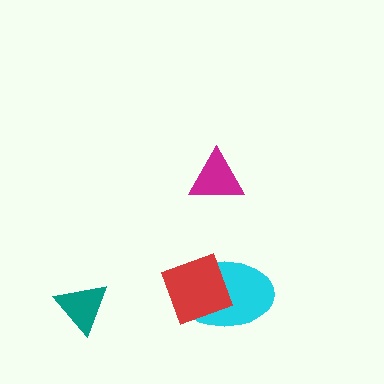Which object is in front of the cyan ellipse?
The red diamond is in front of the cyan ellipse.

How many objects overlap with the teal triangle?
0 objects overlap with the teal triangle.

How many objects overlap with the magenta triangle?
0 objects overlap with the magenta triangle.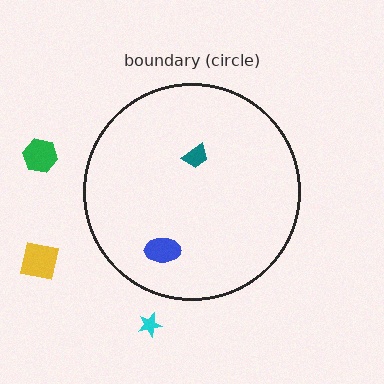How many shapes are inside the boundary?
2 inside, 3 outside.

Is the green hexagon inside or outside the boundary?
Outside.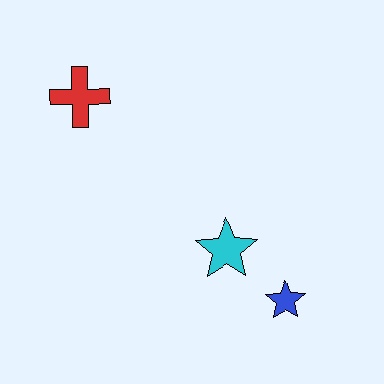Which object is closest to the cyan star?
The blue star is closest to the cyan star.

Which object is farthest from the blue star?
The red cross is farthest from the blue star.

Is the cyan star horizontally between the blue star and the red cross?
Yes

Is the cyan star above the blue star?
Yes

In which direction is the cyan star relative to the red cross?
The cyan star is below the red cross.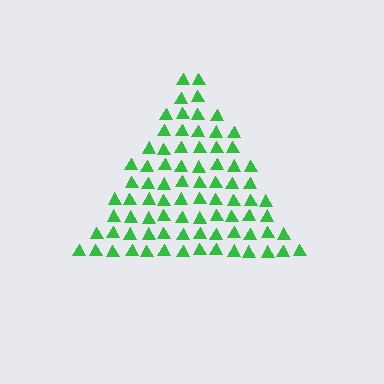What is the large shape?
The large shape is a triangle.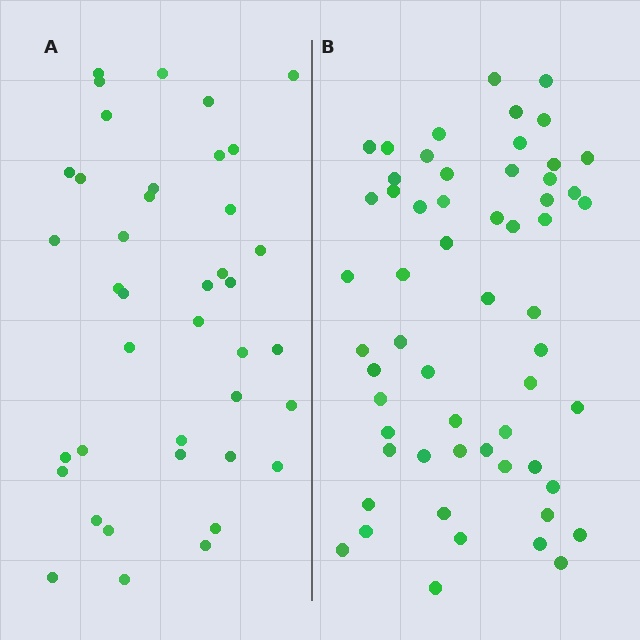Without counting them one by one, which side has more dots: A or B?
Region B (the right region) has more dots.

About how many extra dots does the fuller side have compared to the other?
Region B has approximately 20 more dots than region A.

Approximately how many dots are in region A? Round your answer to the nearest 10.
About 40 dots.